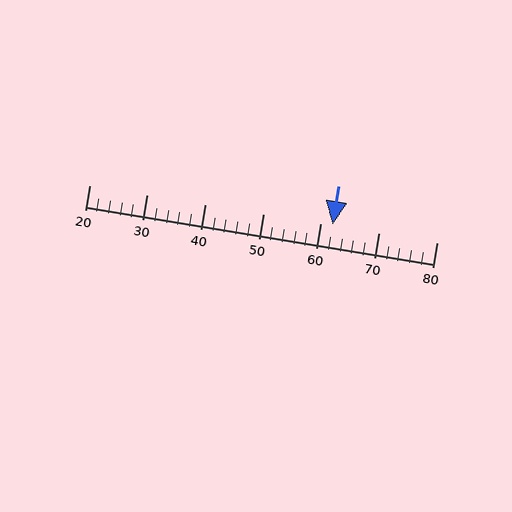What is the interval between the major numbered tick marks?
The major tick marks are spaced 10 units apart.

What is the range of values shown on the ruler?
The ruler shows values from 20 to 80.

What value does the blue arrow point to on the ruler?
The blue arrow points to approximately 62.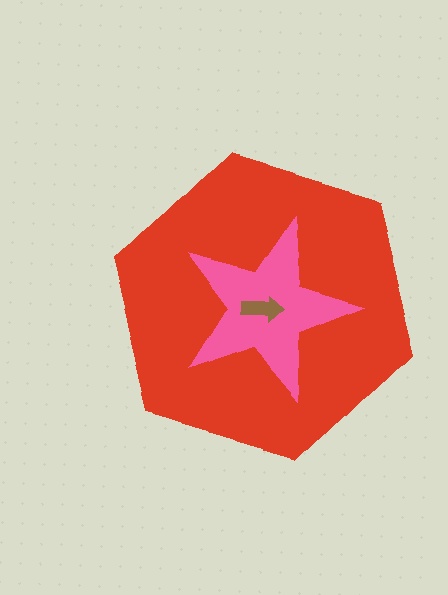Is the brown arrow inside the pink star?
Yes.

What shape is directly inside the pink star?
The brown arrow.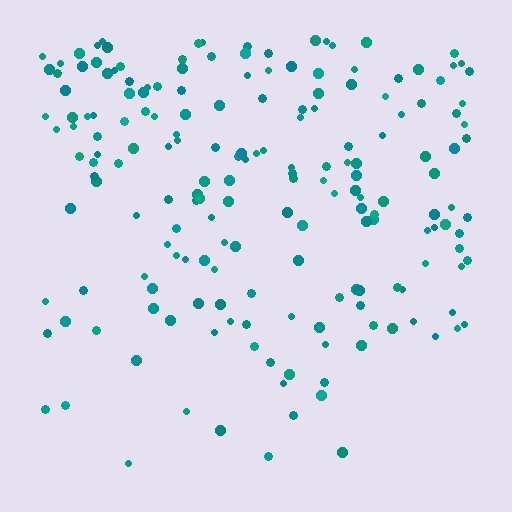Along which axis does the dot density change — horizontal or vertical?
Vertical.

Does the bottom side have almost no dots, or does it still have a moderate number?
Still a moderate number, just noticeably fewer than the top.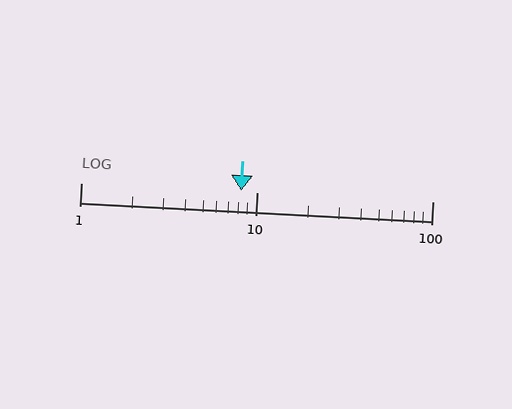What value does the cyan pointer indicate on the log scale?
The pointer indicates approximately 8.2.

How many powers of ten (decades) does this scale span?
The scale spans 2 decades, from 1 to 100.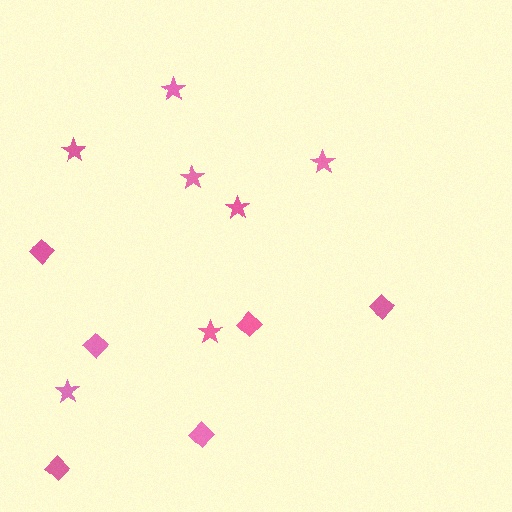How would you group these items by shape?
There are 2 groups: one group of diamonds (6) and one group of stars (7).